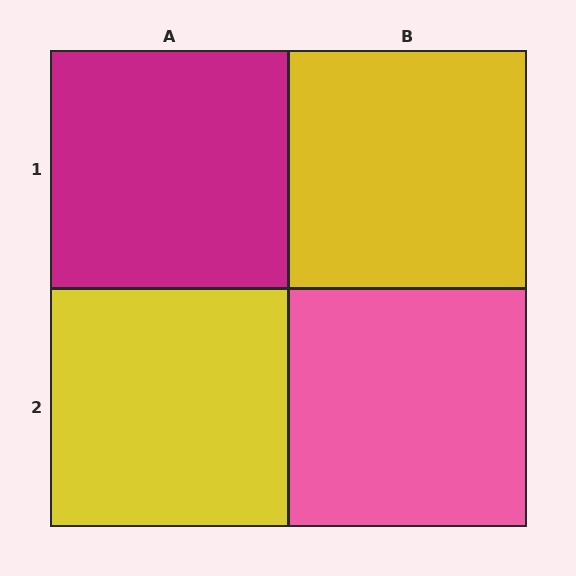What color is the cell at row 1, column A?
Magenta.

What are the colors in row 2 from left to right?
Yellow, pink.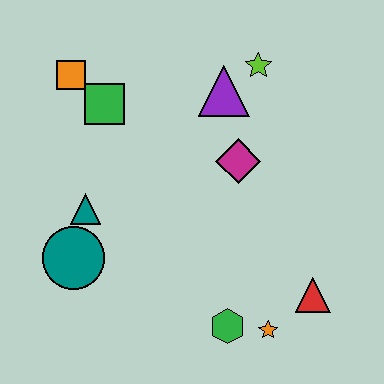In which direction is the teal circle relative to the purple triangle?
The teal circle is below the purple triangle.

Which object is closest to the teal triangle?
The teal circle is closest to the teal triangle.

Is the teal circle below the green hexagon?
No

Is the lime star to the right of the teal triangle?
Yes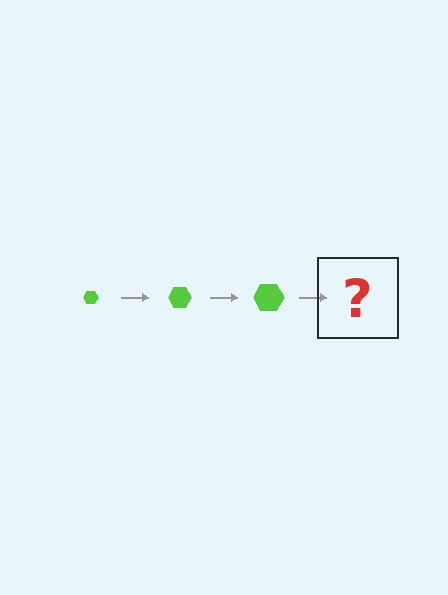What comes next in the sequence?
The next element should be a lime hexagon, larger than the previous one.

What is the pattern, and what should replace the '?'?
The pattern is that the hexagon gets progressively larger each step. The '?' should be a lime hexagon, larger than the previous one.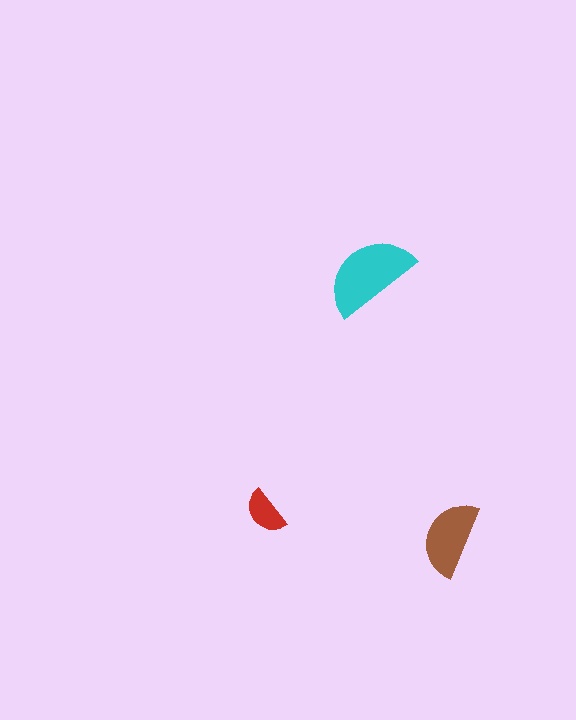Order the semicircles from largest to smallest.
the cyan one, the brown one, the red one.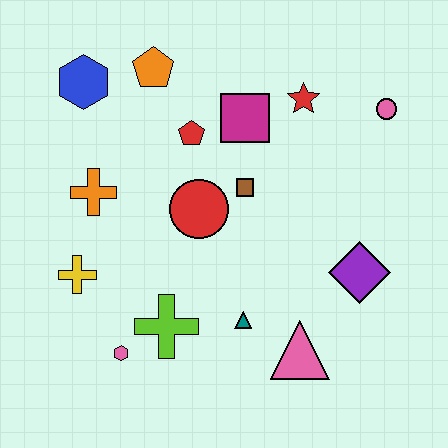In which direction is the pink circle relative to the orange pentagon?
The pink circle is to the right of the orange pentagon.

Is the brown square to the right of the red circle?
Yes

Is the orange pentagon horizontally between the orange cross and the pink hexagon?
No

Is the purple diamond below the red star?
Yes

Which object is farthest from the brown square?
The pink hexagon is farthest from the brown square.